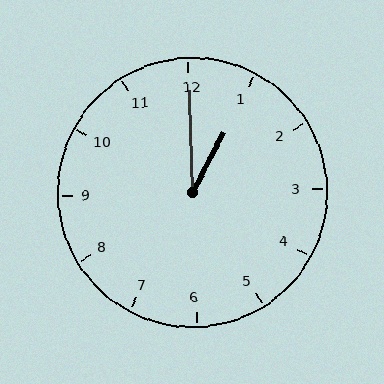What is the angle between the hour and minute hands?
Approximately 30 degrees.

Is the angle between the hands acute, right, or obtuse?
It is acute.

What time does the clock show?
1:00.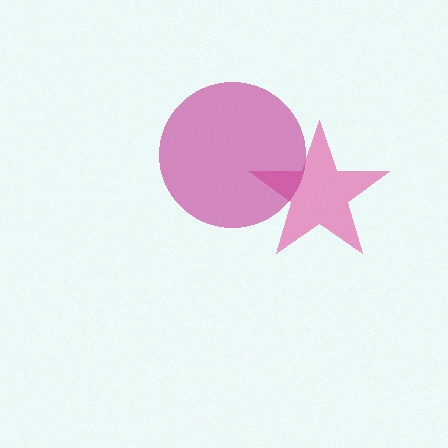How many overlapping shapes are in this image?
There are 2 overlapping shapes in the image.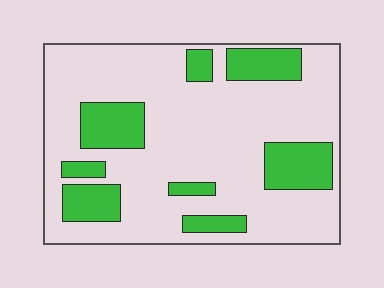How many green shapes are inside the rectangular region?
8.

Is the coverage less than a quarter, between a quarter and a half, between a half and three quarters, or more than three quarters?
Less than a quarter.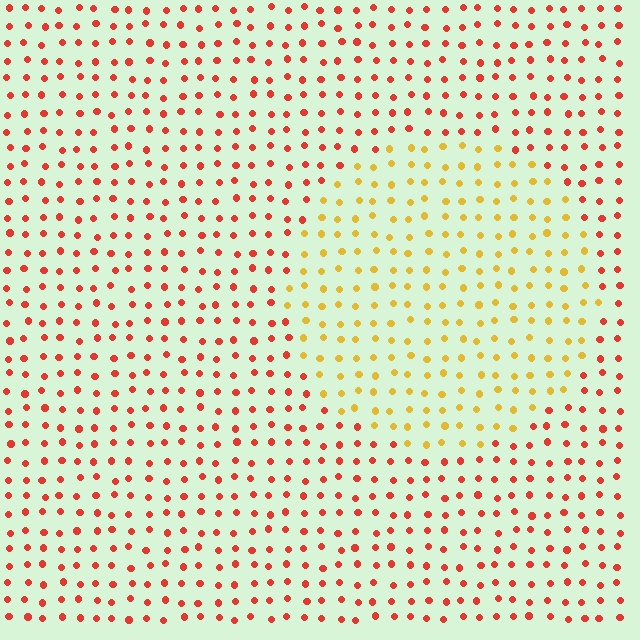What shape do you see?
I see a circle.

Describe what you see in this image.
The image is filled with small red elements in a uniform arrangement. A circle-shaped region is visible where the elements are tinted to a slightly different hue, forming a subtle color boundary.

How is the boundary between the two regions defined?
The boundary is defined purely by a slight shift in hue (about 44 degrees). Spacing, size, and orientation are identical on both sides.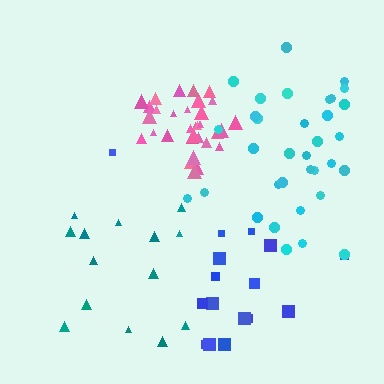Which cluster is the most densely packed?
Pink.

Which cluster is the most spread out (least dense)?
Teal.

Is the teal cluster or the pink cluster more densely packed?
Pink.